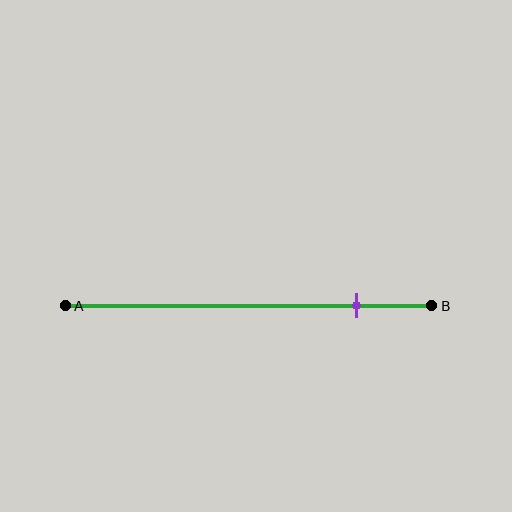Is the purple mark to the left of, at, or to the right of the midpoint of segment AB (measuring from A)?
The purple mark is to the right of the midpoint of segment AB.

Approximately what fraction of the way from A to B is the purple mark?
The purple mark is approximately 80% of the way from A to B.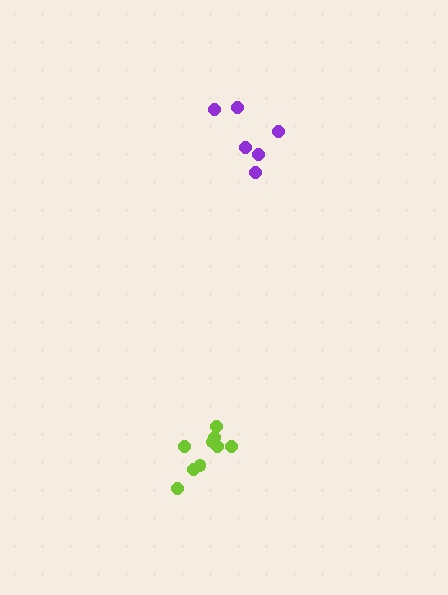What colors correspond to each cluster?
The clusters are colored: purple, lime.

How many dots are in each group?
Group 1: 6 dots, Group 2: 9 dots (15 total).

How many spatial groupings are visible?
There are 2 spatial groupings.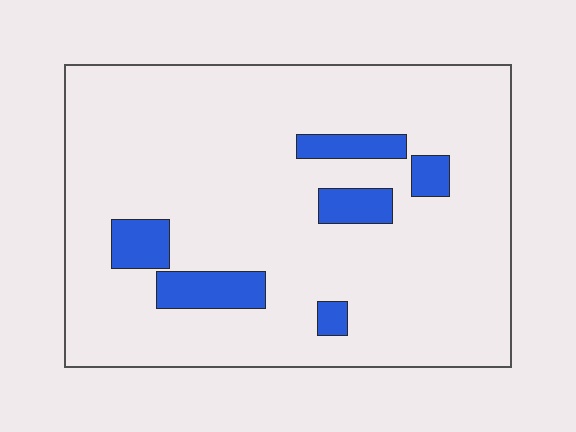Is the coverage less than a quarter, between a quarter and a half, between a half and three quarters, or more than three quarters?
Less than a quarter.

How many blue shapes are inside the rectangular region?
6.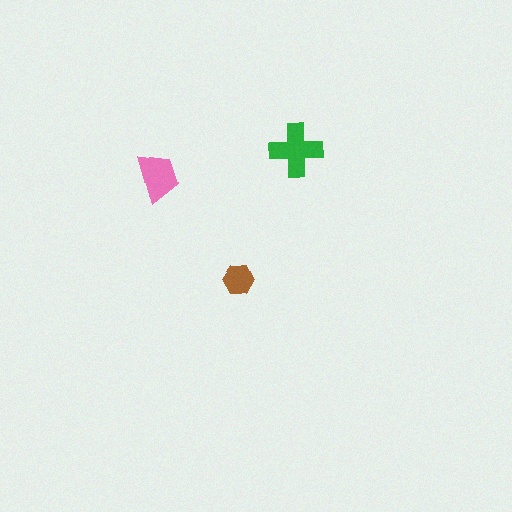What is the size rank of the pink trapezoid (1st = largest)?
2nd.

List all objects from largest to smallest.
The green cross, the pink trapezoid, the brown hexagon.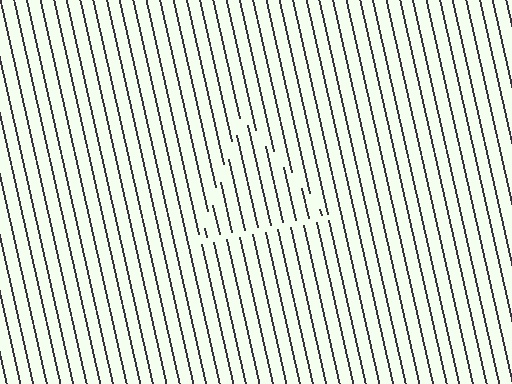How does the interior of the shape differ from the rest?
The interior of the shape contains the same grating, shifted by half a period — the contour is defined by the phase discontinuity where line-ends from the inner and outer gratings abut.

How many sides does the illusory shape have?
3 sides — the line-ends trace a triangle.